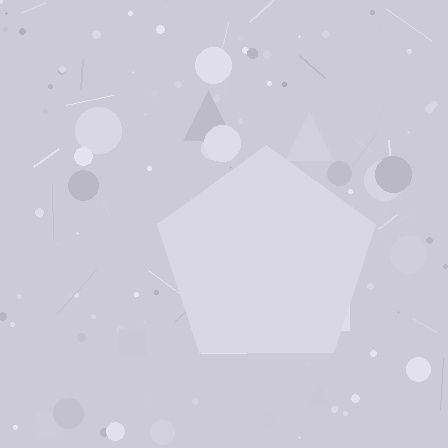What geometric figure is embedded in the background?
A pentagon is embedded in the background.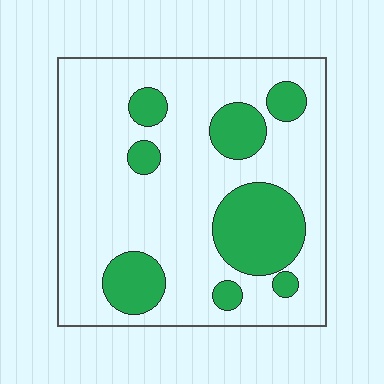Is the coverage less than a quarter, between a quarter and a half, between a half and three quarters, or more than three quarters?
Less than a quarter.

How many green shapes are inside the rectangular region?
8.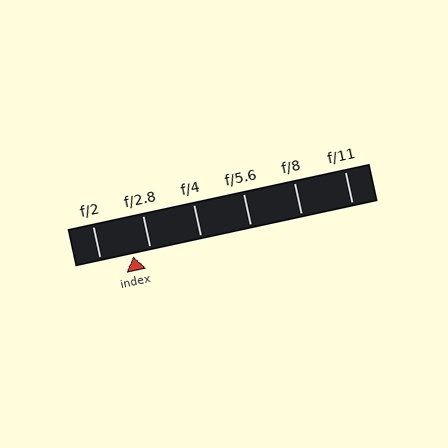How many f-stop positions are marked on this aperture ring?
There are 6 f-stop positions marked.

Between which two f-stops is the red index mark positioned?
The index mark is between f/2 and f/2.8.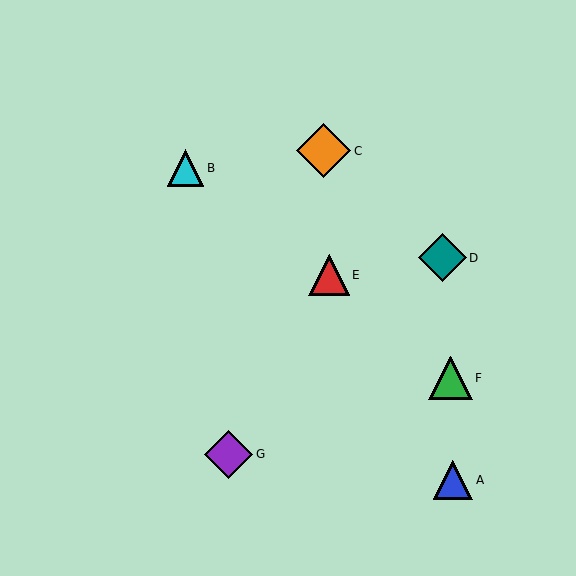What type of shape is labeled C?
Shape C is an orange diamond.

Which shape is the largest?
The orange diamond (labeled C) is the largest.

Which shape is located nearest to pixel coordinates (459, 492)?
The blue triangle (labeled A) at (453, 480) is nearest to that location.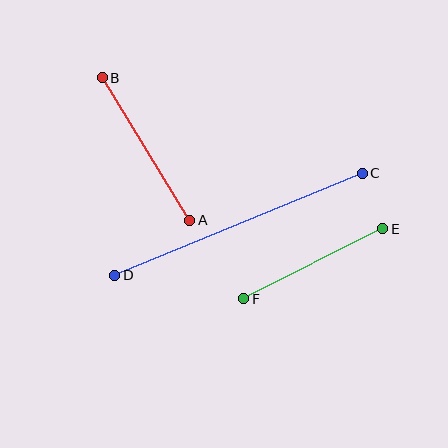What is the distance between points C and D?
The distance is approximately 268 pixels.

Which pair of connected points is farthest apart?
Points C and D are farthest apart.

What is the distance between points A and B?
The distance is approximately 167 pixels.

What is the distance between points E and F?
The distance is approximately 156 pixels.